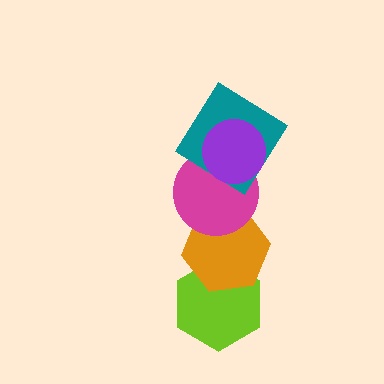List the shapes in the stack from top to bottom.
From top to bottom: the purple circle, the teal diamond, the magenta circle, the orange hexagon, the lime hexagon.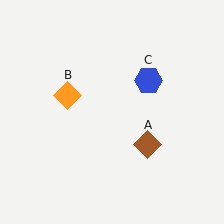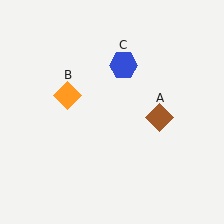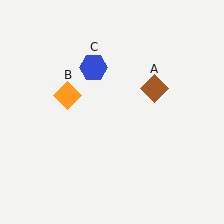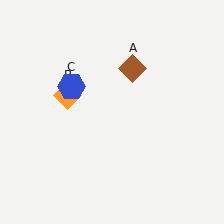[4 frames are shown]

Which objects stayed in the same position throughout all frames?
Orange diamond (object B) remained stationary.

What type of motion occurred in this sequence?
The brown diamond (object A), blue hexagon (object C) rotated counterclockwise around the center of the scene.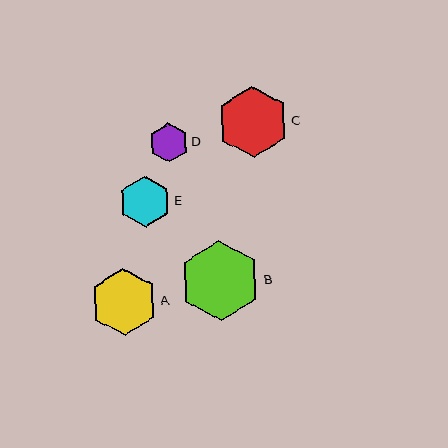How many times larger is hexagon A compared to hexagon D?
Hexagon A is approximately 1.7 times the size of hexagon D.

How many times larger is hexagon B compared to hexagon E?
Hexagon B is approximately 1.6 times the size of hexagon E.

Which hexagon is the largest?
Hexagon B is the largest with a size of approximately 80 pixels.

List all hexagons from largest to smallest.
From largest to smallest: B, C, A, E, D.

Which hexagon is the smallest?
Hexagon D is the smallest with a size of approximately 40 pixels.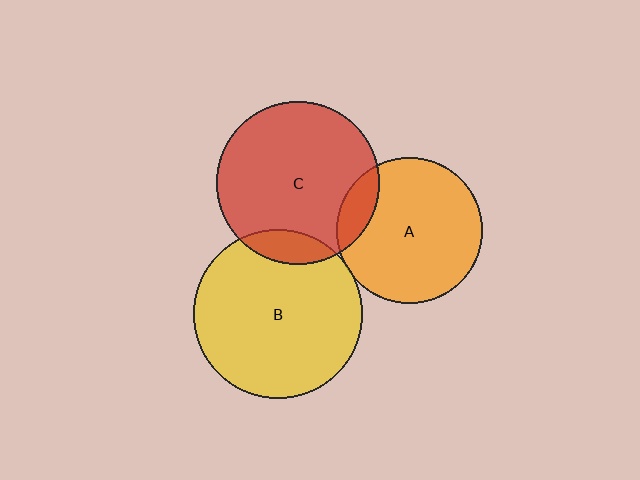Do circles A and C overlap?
Yes.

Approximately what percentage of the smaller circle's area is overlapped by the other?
Approximately 15%.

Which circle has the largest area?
Circle B (yellow).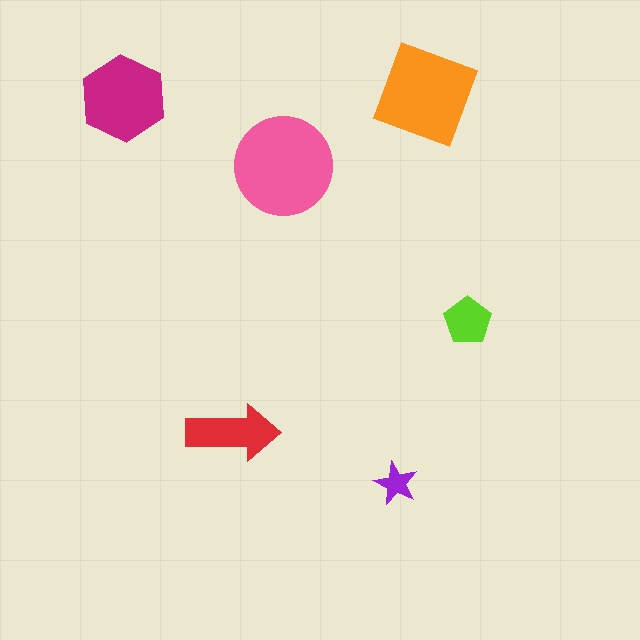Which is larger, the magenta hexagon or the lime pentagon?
The magenta hexagon.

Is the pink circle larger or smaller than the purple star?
Larger.